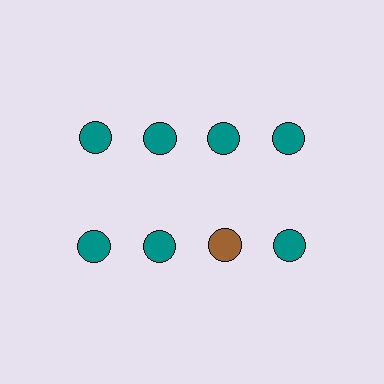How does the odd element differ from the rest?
It has a different color: brown instead of teal.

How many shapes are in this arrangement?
There are 8 shapes arranged in a grid pattern.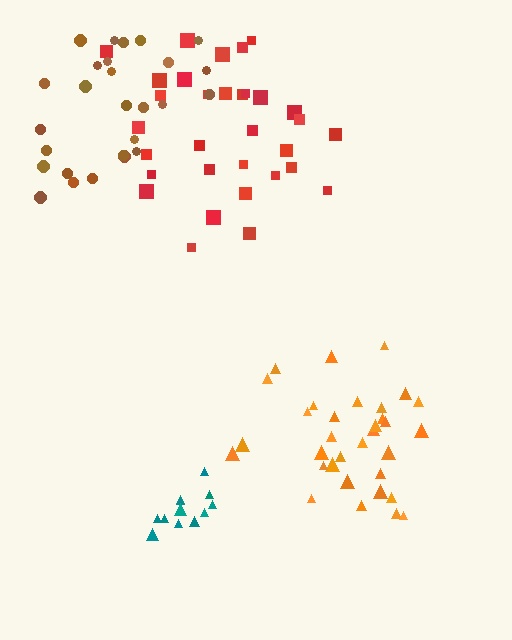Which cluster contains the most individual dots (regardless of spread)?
Orange (33).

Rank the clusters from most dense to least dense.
teal, orange, red, brown.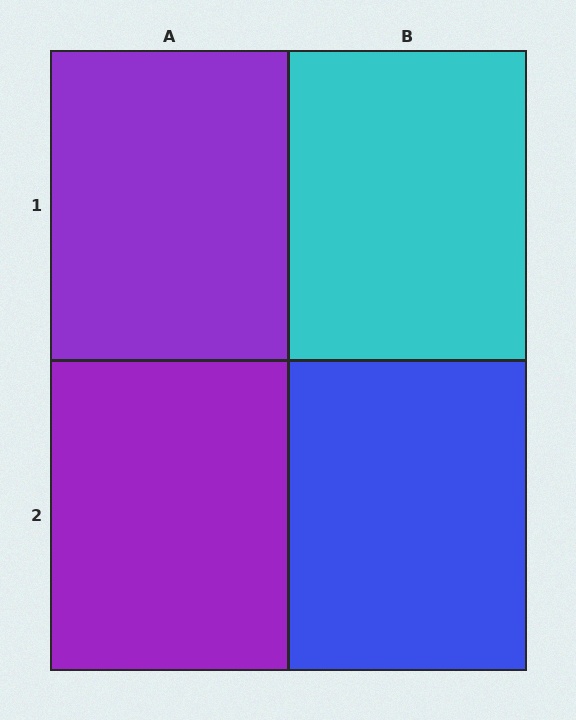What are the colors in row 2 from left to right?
Purple, blue.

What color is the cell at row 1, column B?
Cyan.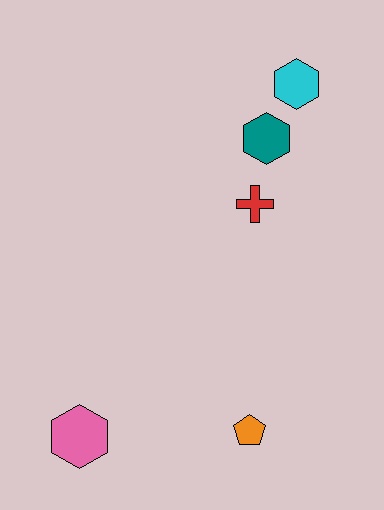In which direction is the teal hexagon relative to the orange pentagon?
The teal hexagon is above the orange pentagon.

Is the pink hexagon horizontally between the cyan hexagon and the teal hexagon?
No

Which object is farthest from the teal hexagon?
The pink hexagon is farthest from the teal hexagon.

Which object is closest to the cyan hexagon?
The teal hexagon is closest to the cyan hexagon.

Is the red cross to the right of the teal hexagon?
No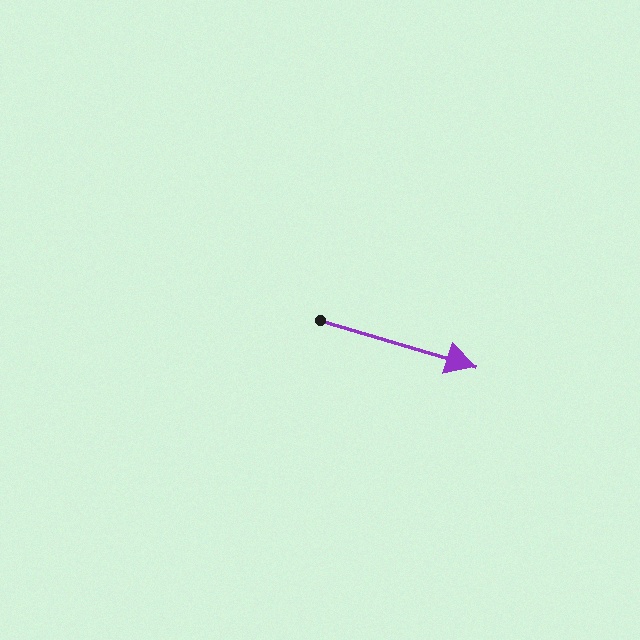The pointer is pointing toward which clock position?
Roughly 4 o'clock.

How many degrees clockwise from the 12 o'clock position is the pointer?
Approximately 107 degrees.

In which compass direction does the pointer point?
East.